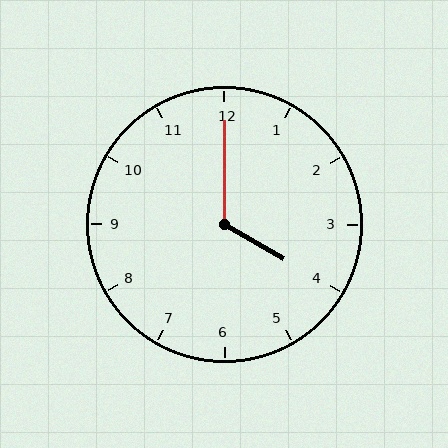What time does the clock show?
4:00.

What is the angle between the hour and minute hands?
Approximately 120 degrees.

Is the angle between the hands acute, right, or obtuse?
It is obtuse.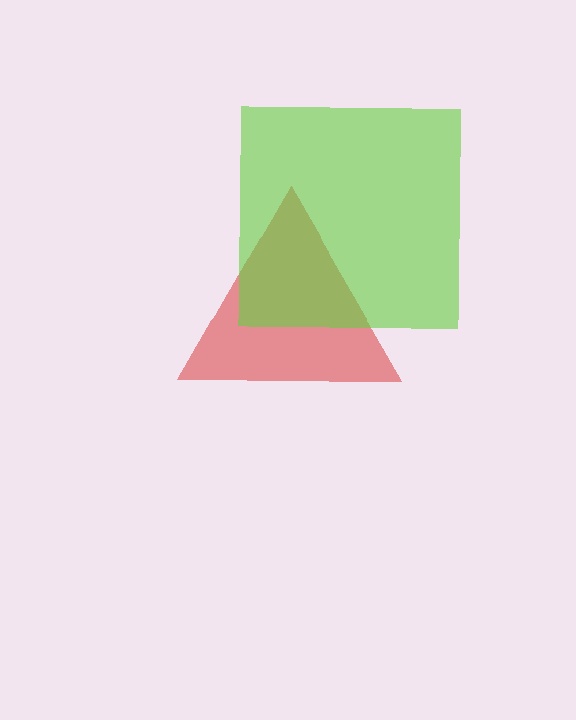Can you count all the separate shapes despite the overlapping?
Yes, there are 2 separate shapes.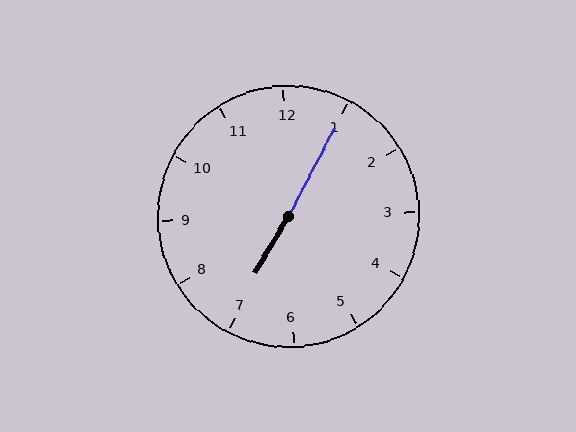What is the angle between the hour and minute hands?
Approximately 178 degrees.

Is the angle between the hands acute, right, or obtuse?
It is obtuse.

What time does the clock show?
7:05.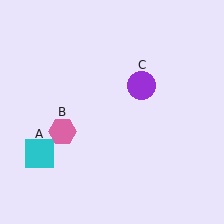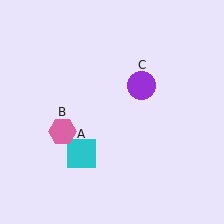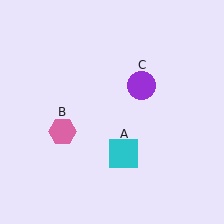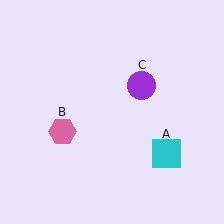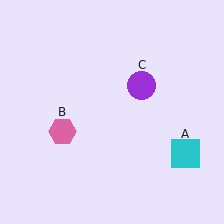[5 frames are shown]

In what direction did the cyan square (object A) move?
The cyan square (object A) moved right.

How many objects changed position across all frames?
1 object changed position: cyan square (object A).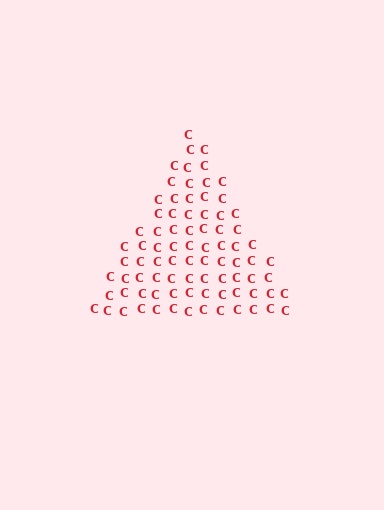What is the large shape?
The large shape is a triangle.